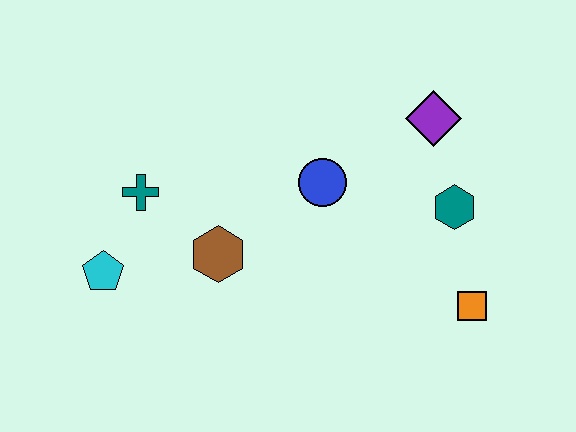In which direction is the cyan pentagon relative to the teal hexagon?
The cyan pentagon is to the left of the teal hexagon.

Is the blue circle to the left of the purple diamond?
Yes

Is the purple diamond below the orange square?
No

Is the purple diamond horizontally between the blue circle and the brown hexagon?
No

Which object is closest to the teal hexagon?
The purple diamond is closest to the teal hexagon.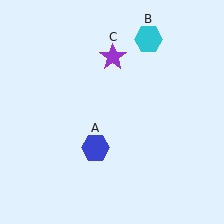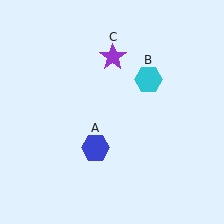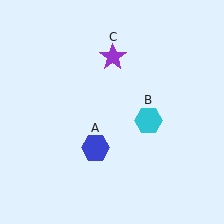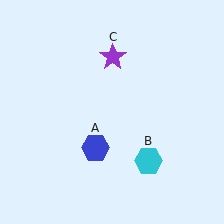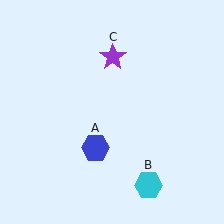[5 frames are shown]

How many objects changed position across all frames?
1 object changed position: cyan hexagon (object B).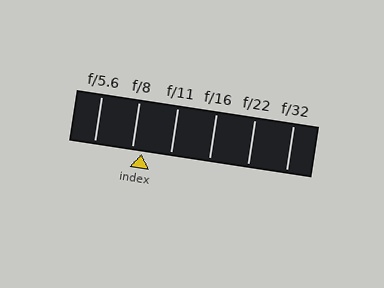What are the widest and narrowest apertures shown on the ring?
The widest aperture shown is f/5.6 and the narrowest is f/32.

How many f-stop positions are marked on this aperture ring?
There are 6 f-stop positions marked.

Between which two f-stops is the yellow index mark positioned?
The index mark is between f/8 and f/11.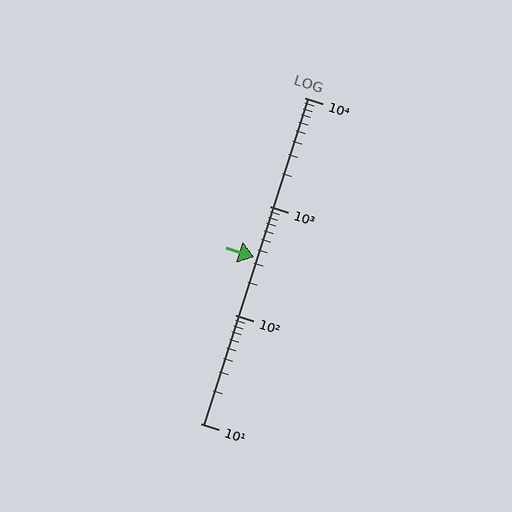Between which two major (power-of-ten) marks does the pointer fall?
The pointer is between 100 and 1000.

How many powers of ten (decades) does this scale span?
The scale spans 3 decades, from 10 to 10000.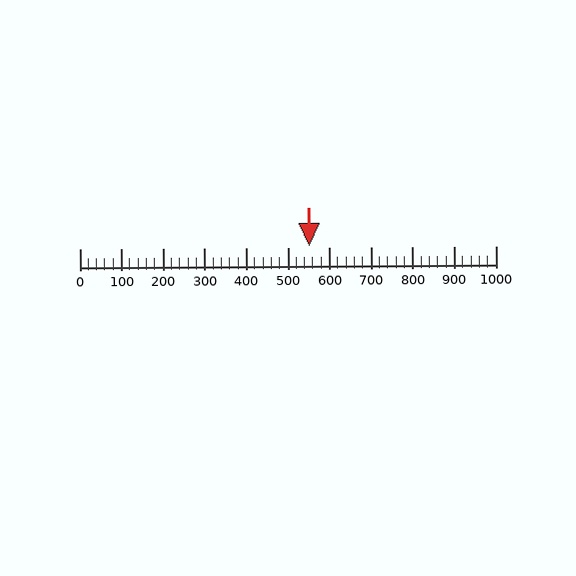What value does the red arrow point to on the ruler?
The red arrow points to approximately 551.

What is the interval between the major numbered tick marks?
The major tick marks are spaced 100 units apart.